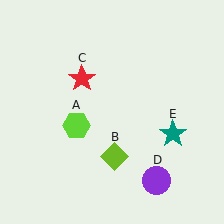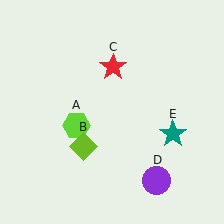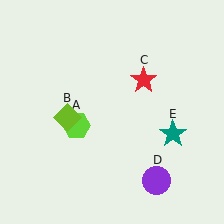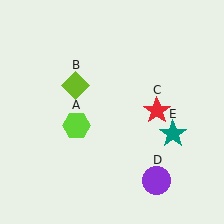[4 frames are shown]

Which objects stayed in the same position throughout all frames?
Lime hexagon (object A) and purple circle (object D) and teal star (object E) remained stationary.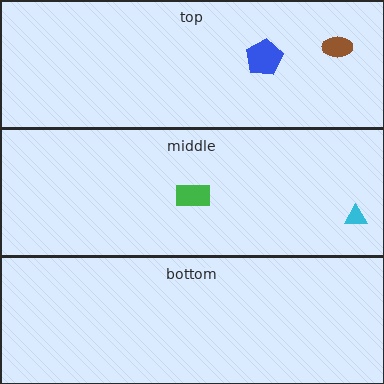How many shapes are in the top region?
2.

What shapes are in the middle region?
The green rectangle, the cyan triangle.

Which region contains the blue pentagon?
The top region.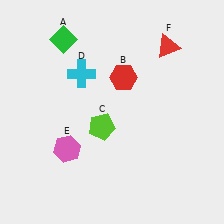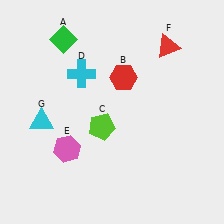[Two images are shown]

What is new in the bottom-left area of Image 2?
A cyan triangle (G) was added in the bottom-left area of Image 2.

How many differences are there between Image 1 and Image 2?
There is 1 difference between the two images.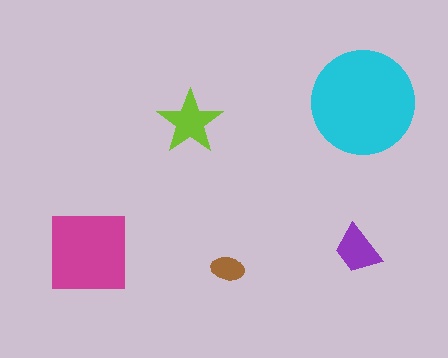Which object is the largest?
The cyan circle.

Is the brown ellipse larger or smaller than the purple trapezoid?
Smaller.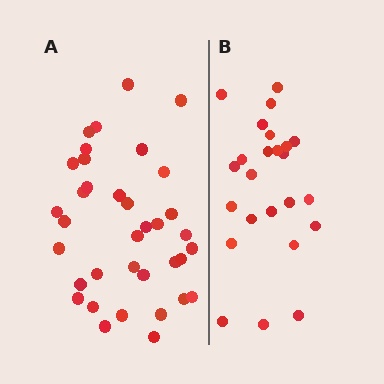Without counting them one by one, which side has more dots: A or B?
Region A (the left region) has more dots.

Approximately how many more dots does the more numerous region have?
Region A has roughly 12 or so more dots than region B.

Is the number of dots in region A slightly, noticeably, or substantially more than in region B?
Region A has substantially more. The ratio is roughly 1.5 to 1.